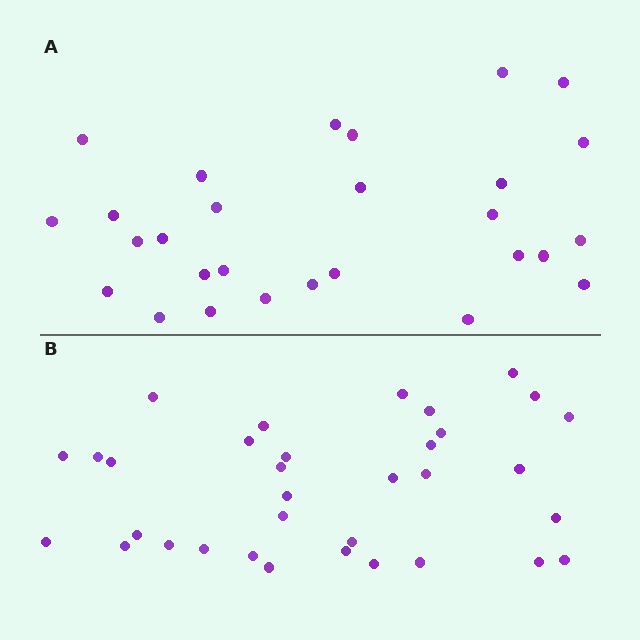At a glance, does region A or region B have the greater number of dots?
Region B (the bottom region) has more dots.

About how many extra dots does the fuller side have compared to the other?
Region B has about 6 more dots than region A.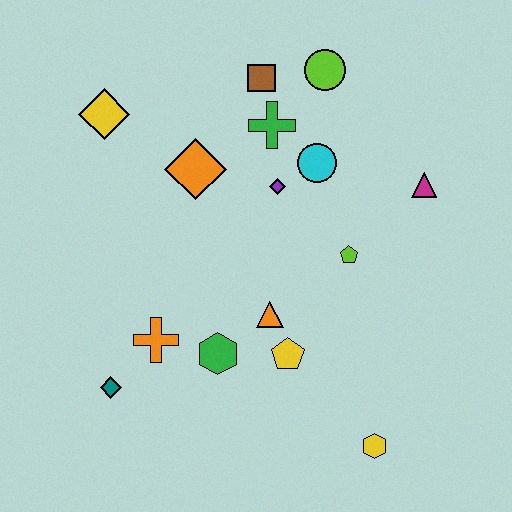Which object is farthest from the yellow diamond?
The yellow hexagon is farthest from the yellow diamond.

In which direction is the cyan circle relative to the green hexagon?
The cyan circle is above the green hexagon.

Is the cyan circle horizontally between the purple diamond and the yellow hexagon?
Yes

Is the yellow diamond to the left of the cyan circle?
Yes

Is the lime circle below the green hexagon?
No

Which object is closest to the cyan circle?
The purple diamond is closest to the cyan circle.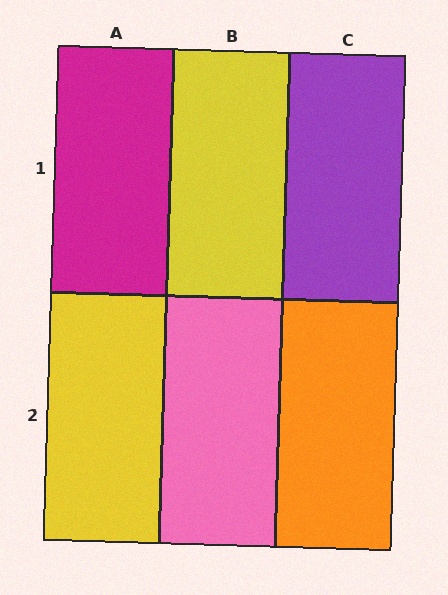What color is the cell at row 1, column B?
Yellow.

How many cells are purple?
1 cell is purple.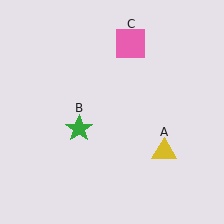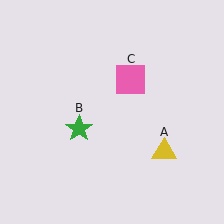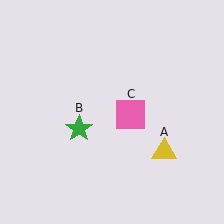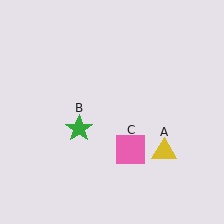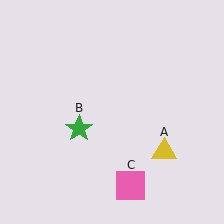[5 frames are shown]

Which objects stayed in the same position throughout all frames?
Yellow triangle (object A) and green star (object B) remained stationary.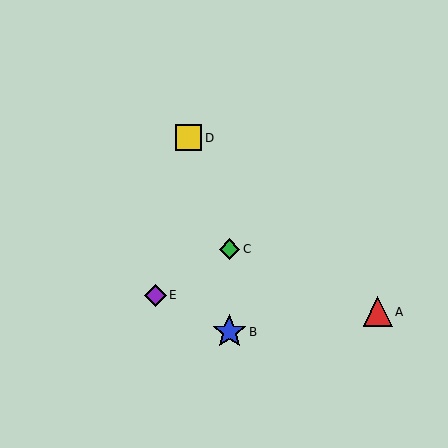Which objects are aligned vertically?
Objects B, C are aligned vertically.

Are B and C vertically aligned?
Yes, both are at x≈229.